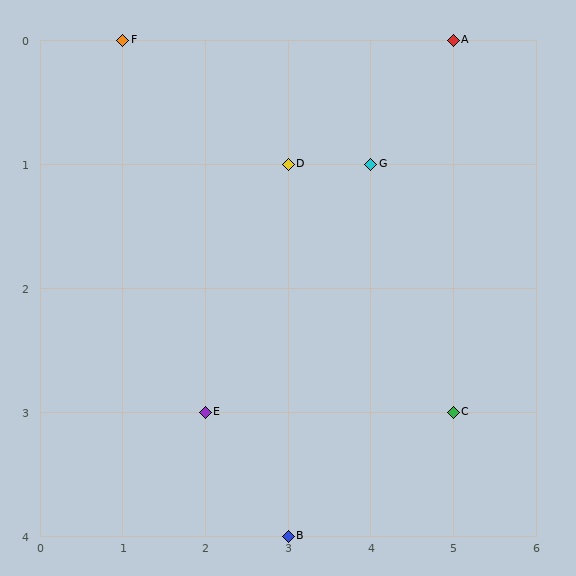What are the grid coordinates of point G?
Point G is at grid coordinates (4, 1).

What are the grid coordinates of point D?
Point D is at grid coordinates (3, 1).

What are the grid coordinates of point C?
Point C is at grid coordinates (5, 3).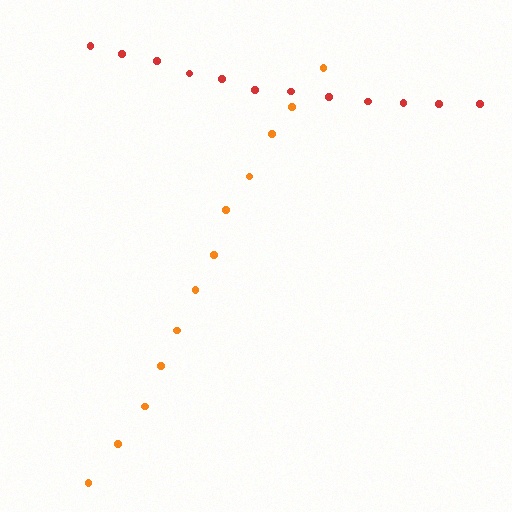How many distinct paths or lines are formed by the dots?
There are 2 distinct paths.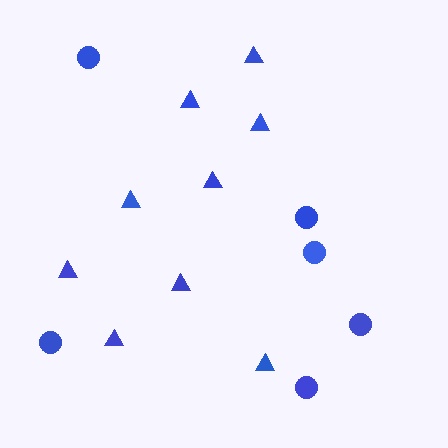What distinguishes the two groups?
There are 2 groups: one group of circles (6) and one group of triangles (9).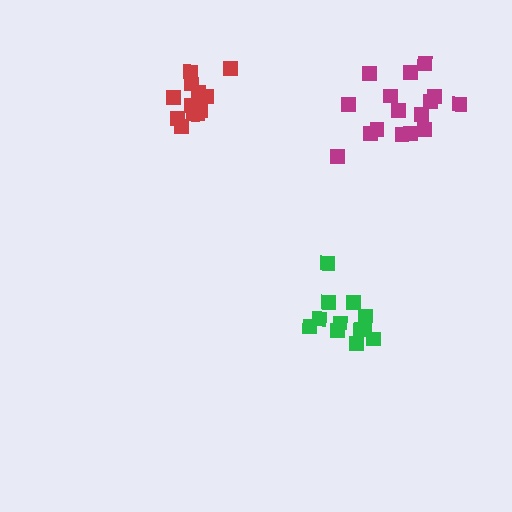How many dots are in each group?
Group 1: 16 dots, Group 2: 12 dots, Group 3: 13 dots (41 total).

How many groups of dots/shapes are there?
There are 3 groups.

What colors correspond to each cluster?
The clusters are colored: magenta, red, green.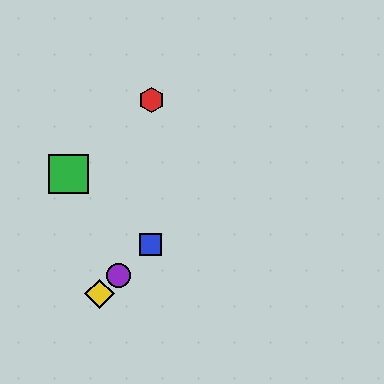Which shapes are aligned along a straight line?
The blue square, the yellow diamond, the purple circle are aligned along a straight line.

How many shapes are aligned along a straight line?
3 shapes (the blue square, the yellow diamond, the purple circle) are aligned along a straight line.